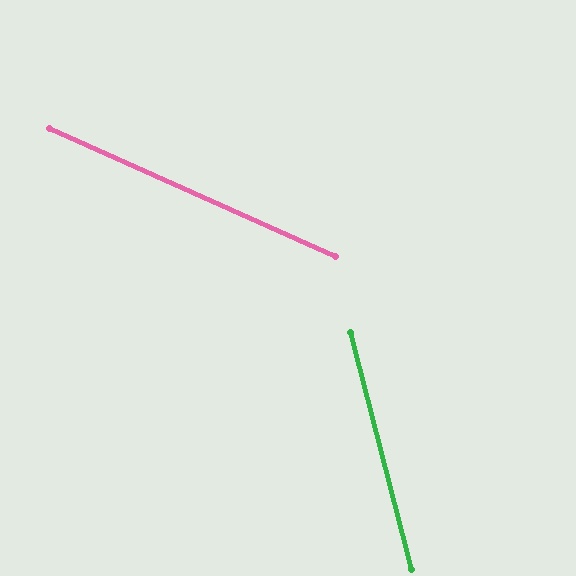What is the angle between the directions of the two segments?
Approximately 51 degrees.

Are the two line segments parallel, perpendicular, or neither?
Neither parallel nor perpendicular — they differ by about 51°.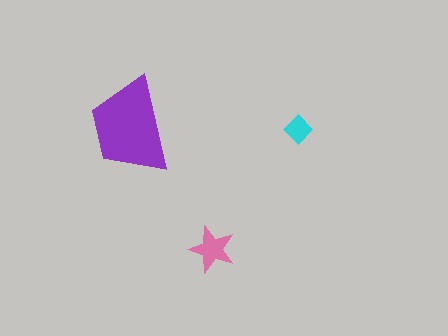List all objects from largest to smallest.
The purple trapezoid, the pink star, the cyan diamond.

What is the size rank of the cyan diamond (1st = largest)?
3rd.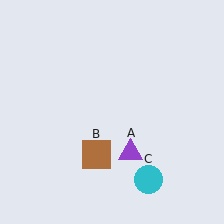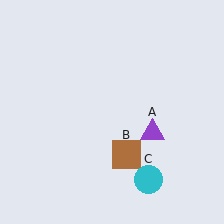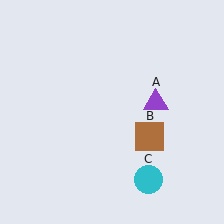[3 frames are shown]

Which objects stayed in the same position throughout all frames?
Cyan circle (object C) remained stationary.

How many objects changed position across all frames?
2 objects changed position: purple triangle (object A), brown square (object B).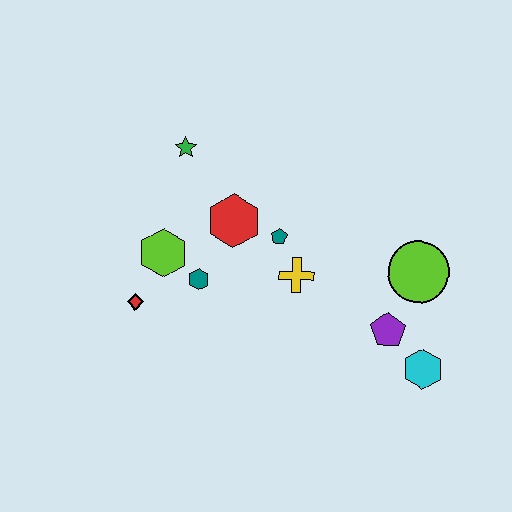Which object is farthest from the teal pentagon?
The cyan hexagon is farthest from the teal pentagon.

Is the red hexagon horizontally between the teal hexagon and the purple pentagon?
Yes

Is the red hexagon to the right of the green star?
Yes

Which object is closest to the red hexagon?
The teal pentagon is closest to the red hexagon.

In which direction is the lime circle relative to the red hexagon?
The lime circle is to the right of the red hexagon.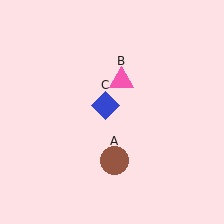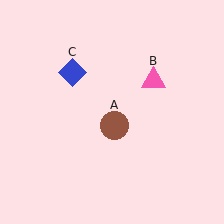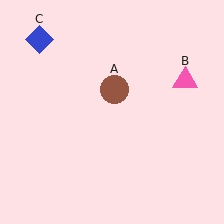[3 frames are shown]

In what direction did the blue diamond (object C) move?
The blue diamond (object C) moved up and to the left.